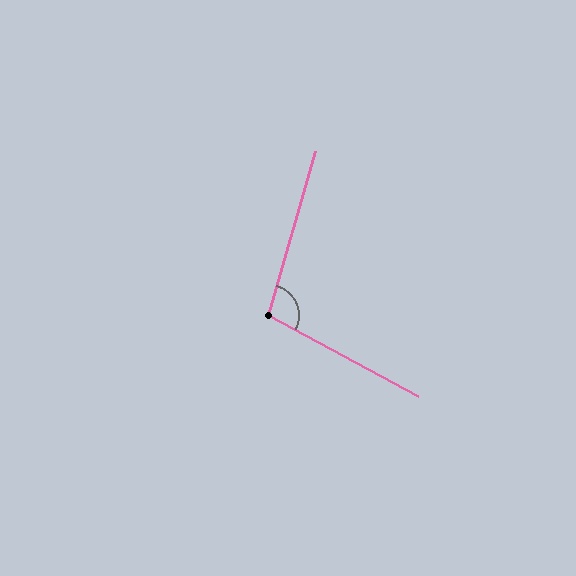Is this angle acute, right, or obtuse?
It is obtuse.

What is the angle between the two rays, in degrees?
Approximately 103 degrees.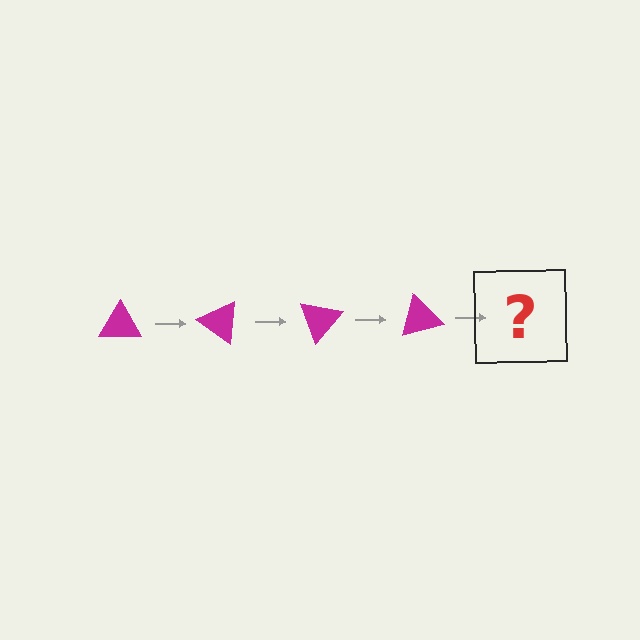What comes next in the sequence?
The next element should be a magenta triangle rotated 140 degrees.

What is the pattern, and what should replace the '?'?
The pattern is that the triangle rotates 35 degrees each step. The '?' should be a magenta triangle rotated 140 degrees.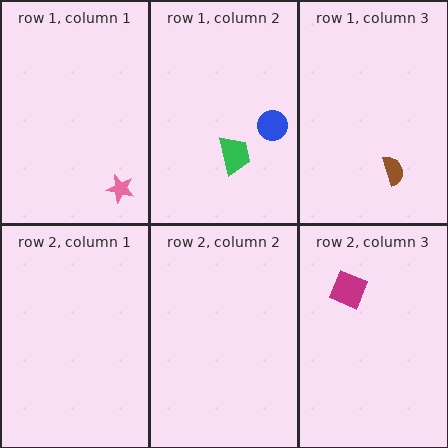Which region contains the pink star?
The row 1, column 1 region.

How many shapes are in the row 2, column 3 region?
1.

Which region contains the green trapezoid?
The row 1, column 2 region.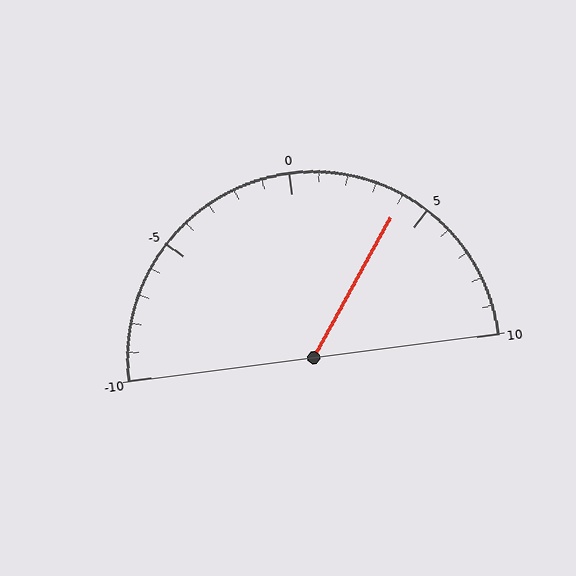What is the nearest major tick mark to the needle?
The nearest major tick mark is 5.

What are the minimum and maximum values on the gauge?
The gauge ranges from -10 to 10.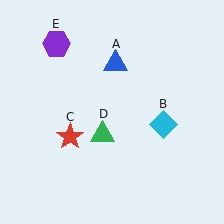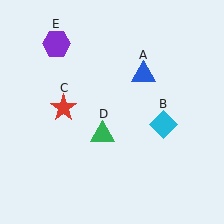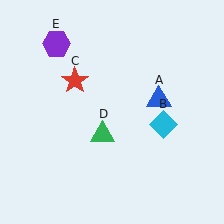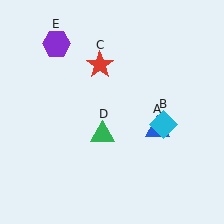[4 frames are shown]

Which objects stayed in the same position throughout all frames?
Cyan diamond (object B) and green triangle (object D) and purple hexagon (object E) remained stationary.